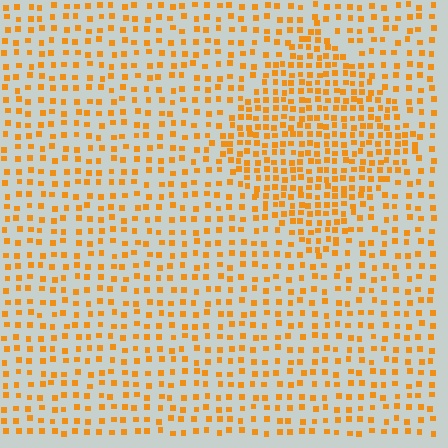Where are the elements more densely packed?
The elements are more densely packed inside the diamond boundary.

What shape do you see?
I see a diamond.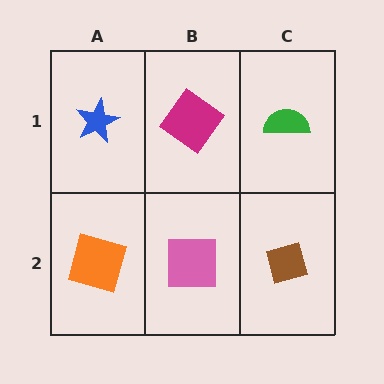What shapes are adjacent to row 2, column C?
A green semicircle (row 1, column C), a pink square (row 2, column B).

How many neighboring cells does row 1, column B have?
3.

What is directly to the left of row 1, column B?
A blue star.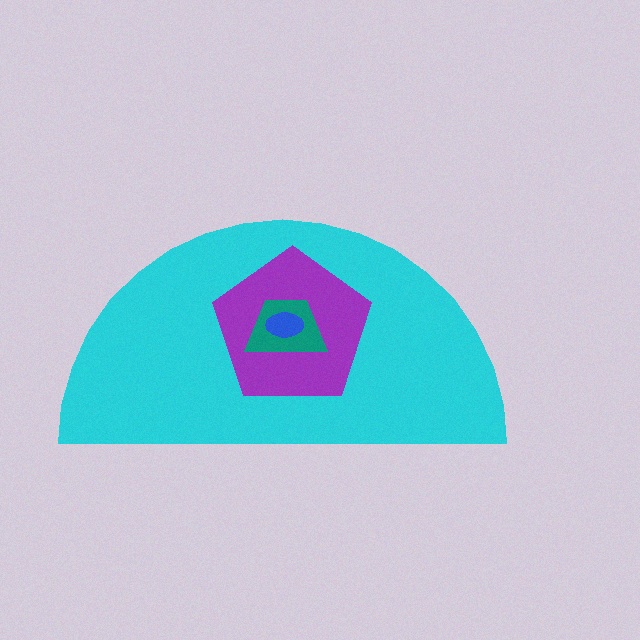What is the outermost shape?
The cyan semicircle.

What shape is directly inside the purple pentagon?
The teal trapezoid.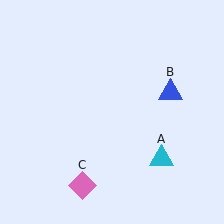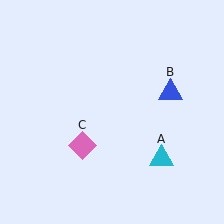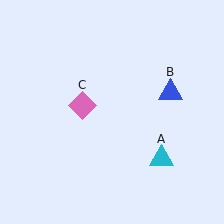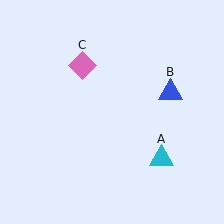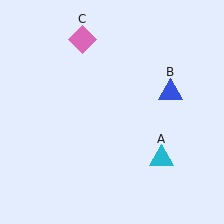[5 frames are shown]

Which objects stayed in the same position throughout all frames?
Cyan triangle (object A) and blue triangle (object B) remained stationary.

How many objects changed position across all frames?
1 object changed position: pink diamond (object C).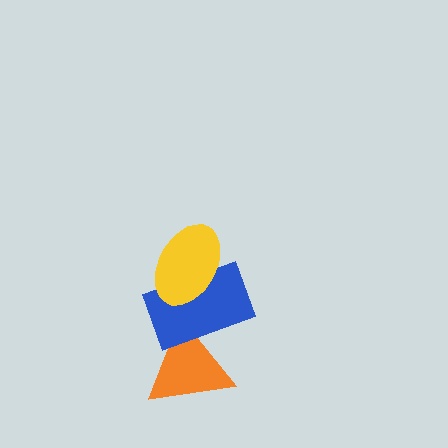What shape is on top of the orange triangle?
The blue rectangle is on top of the orange triangle.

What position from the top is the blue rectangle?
The blue rectangle is 2nd from the top.